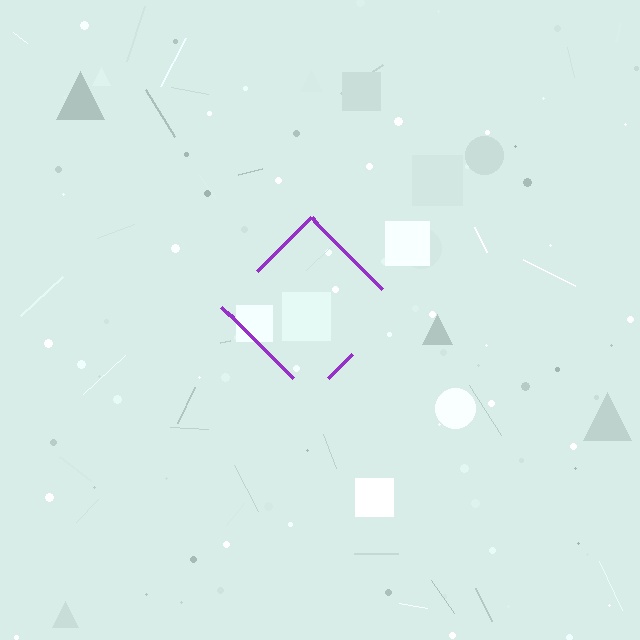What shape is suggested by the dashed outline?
The dashed outline suggests a diamond.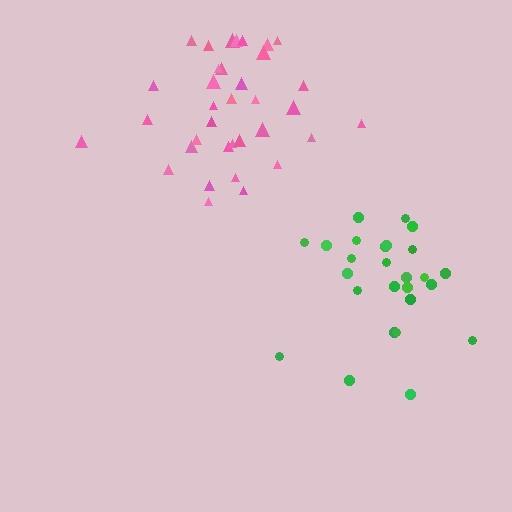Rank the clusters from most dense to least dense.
green, pink.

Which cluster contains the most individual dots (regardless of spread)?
Pink (35).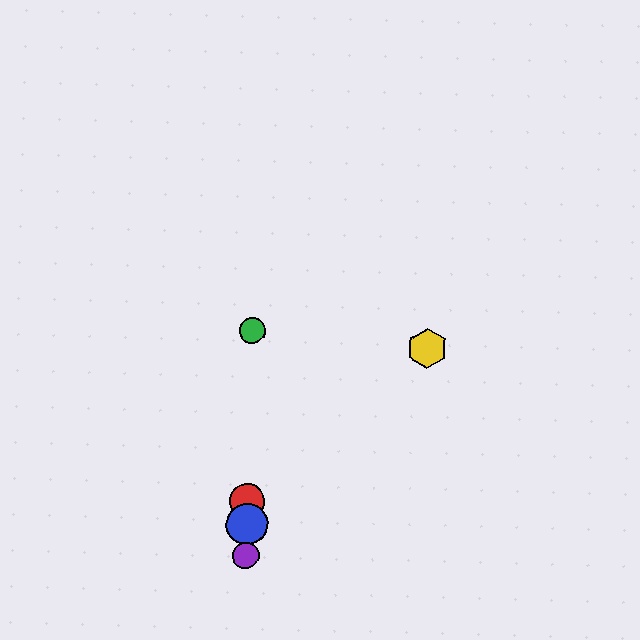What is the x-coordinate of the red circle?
The red circle is at x≈247.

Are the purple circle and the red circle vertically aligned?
Yes, both are at x≈246.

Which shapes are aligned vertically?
The red circle, the blue circle, the green circle, the purple circle are aligned vertically.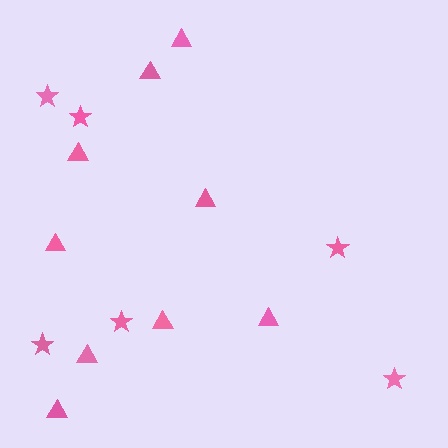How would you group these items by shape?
There are 2 groups: one group of triangles (9) and one group of stars (6).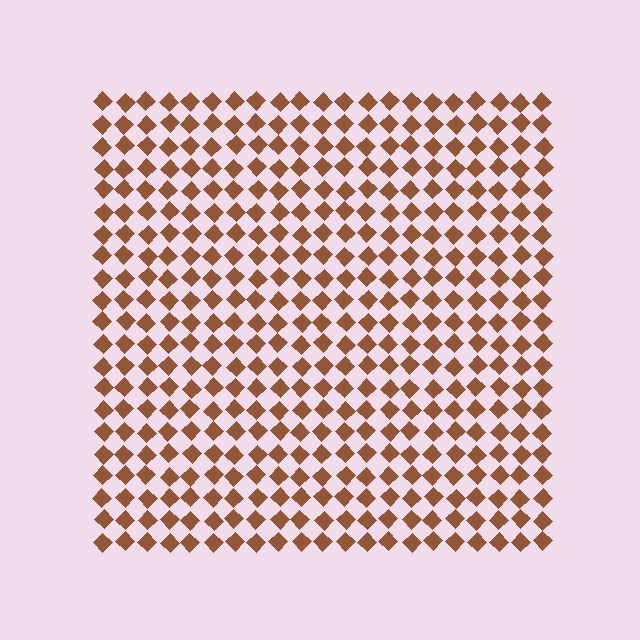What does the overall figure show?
The overall figure shows a square.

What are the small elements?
The small elements are diamonds.